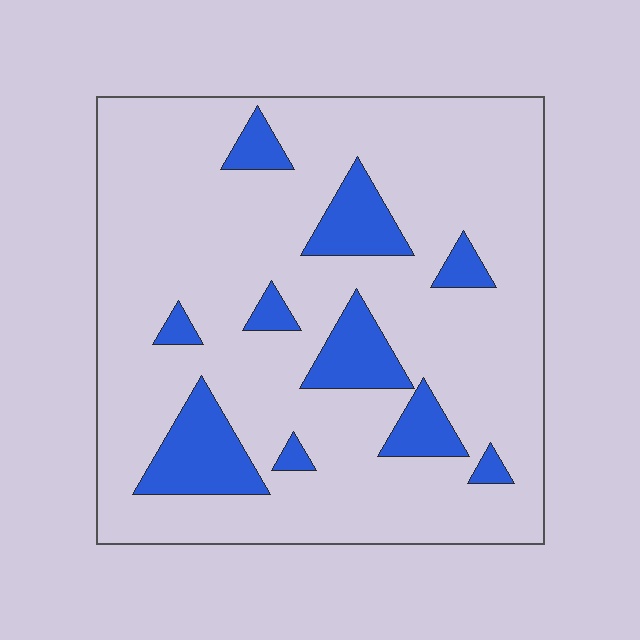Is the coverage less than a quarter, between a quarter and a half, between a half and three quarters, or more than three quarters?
Less than a quarter.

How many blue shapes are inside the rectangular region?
10.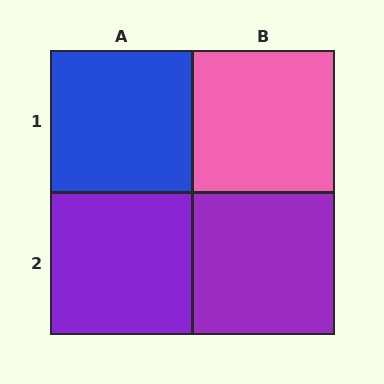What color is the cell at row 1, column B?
Pink.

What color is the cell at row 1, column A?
Blue.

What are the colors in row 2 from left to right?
Purple, purple.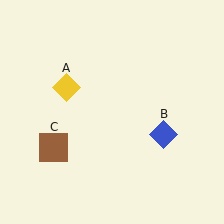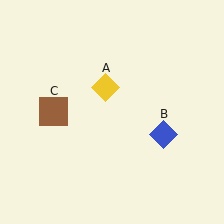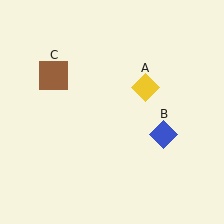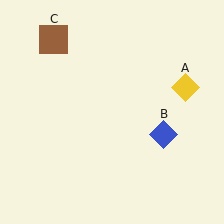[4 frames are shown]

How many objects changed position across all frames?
2 objects changed position: yellow diamond (object A), brown square (object C).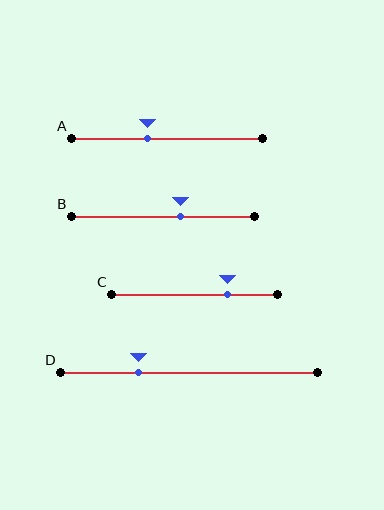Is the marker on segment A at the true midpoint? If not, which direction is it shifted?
No, the marker on segment A is shifted to the left by about 10% of the segment length.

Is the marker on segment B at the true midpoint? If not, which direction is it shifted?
No, the marker on segment B is shifted to the right by about 10% of the segment length.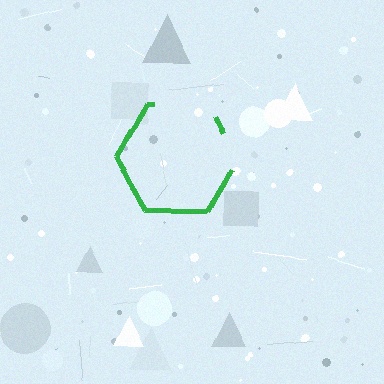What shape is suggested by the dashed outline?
The dashed outline suggests a hexagon.